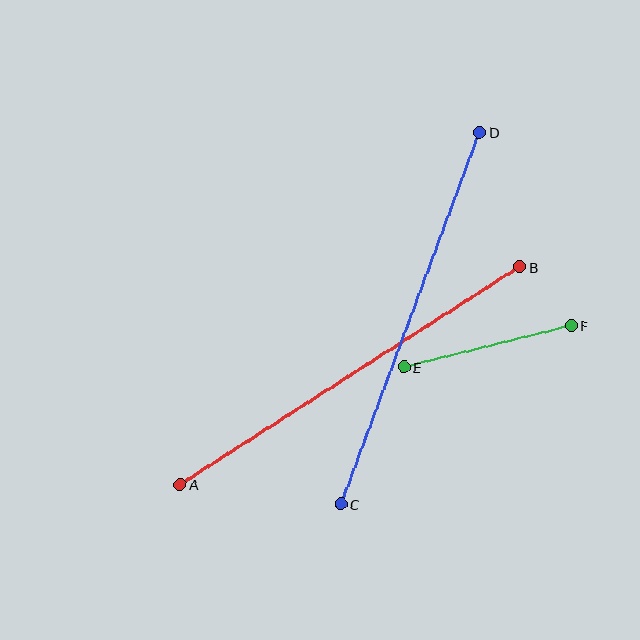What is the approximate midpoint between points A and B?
The midpoint is at approximately (350, 376) pixels.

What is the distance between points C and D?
The distance is approximately 397 pixels.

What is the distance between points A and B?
The distance is approximately 403 pixels.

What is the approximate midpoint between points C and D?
The midpoint is at approximately (410, 318) pixels.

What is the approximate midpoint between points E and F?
The midpoint is at approximately (488, 347) pixels.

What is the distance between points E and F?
The distance is approximately 172 pixels.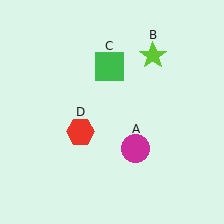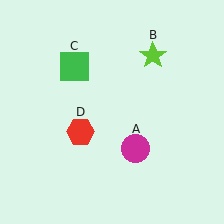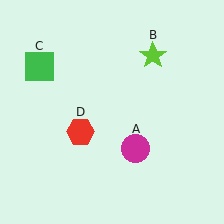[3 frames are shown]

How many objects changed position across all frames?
1 object changed position: green square (object C).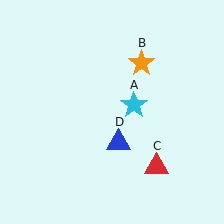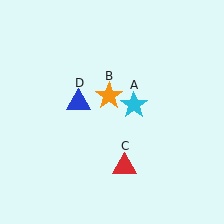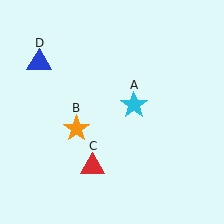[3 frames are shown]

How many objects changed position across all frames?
3 objects changed position: orange star (object B), red triangle (object C), blue triangle (object D).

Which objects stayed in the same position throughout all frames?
Cyan star (object A) remained stationary.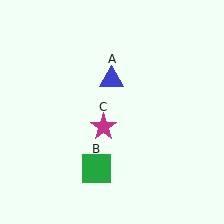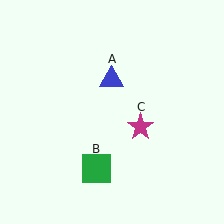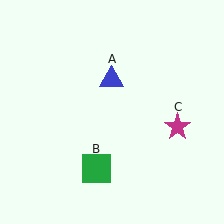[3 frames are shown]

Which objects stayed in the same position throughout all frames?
Blue triangle (object A) and green square (object B) remained stationary.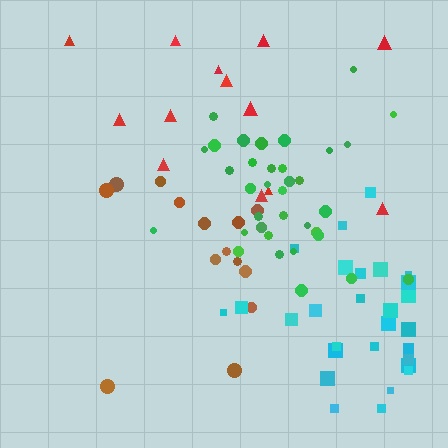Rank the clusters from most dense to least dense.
green, cyan, brown, red.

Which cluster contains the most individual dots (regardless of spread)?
Green (35).